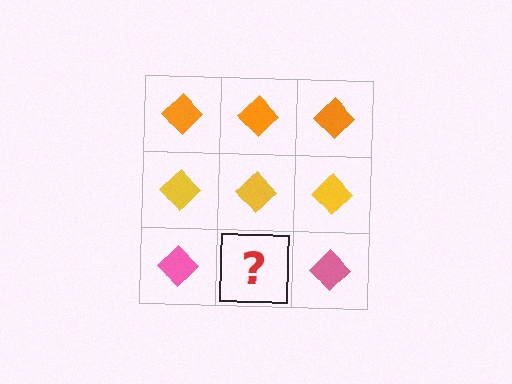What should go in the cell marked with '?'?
The missing cell should contain a pink diamond.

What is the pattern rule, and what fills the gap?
The rule is that each row has a consistent color. The gap should be filled with a pink diamond.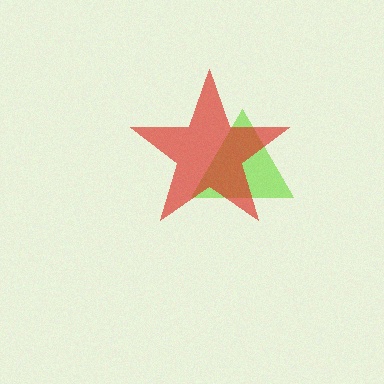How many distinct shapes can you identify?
There are 2 distinct shapes: a lime triangle, a red star.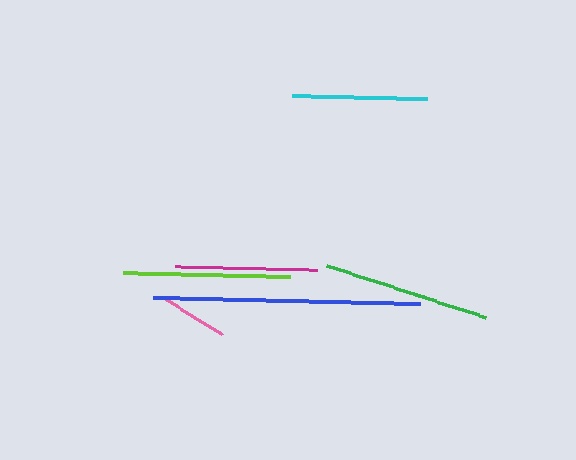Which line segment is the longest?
The blue line is the longest at approximately 268 pixels.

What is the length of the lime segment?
The lime segment is approximately 167 pixels long.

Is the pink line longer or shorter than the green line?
The green line is longer than the pink line.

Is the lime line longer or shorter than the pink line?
The lime line is longer than the pink line.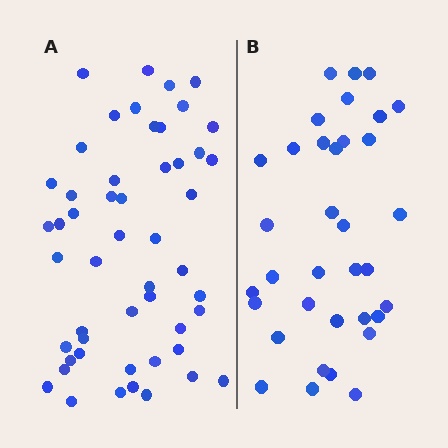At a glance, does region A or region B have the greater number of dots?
Region A (the left region) has more dots.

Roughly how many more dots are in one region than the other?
Region A has approximately 15 more dots than region B.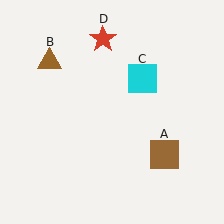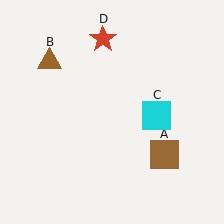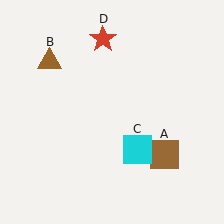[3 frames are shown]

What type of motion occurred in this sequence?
The cyan square (object C) rotated clockwise around the center of the scene.